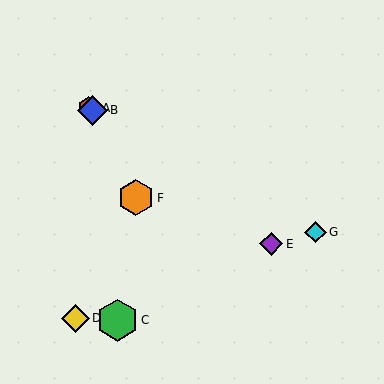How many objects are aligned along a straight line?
3 objects (A, B, E) are aligned along a straight line.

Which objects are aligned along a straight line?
Objects A, B, E are aligned along a straight line.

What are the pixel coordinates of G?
Object G is at (316, 232).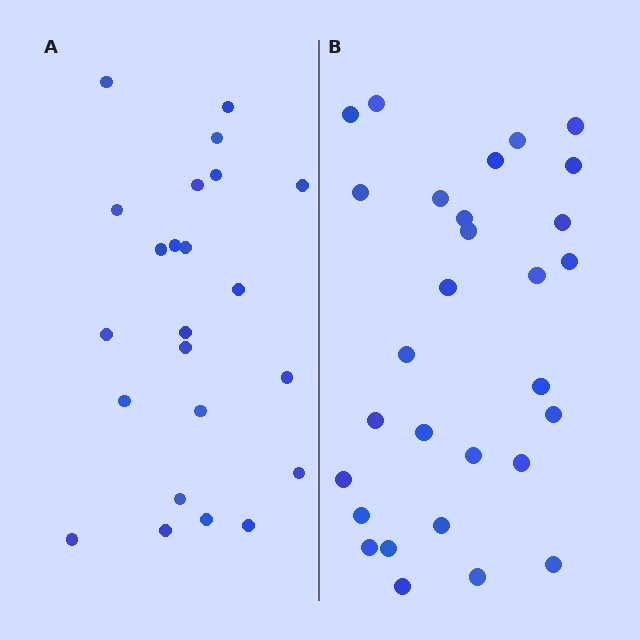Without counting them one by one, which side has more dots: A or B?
Region B (the right region) has more dots.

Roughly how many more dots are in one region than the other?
Region B has about 6 more dots than region A.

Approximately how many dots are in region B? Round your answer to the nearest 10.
About 30 dots. (The exact count is 29, which rounds to 30.)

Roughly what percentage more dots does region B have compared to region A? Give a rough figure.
About 25% more.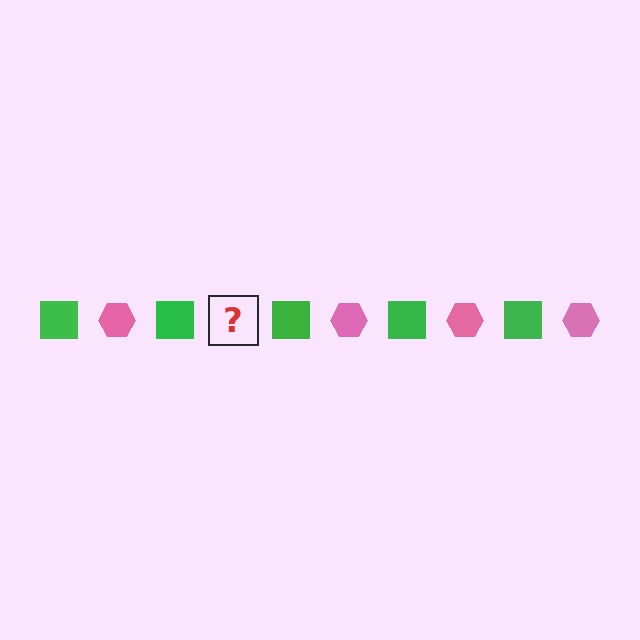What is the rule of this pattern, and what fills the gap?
The rule is that the pattern alternates between green square and pink hexagon. The gap should be filled with a pink hexagon.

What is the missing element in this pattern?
The missing element is a pink hexagon.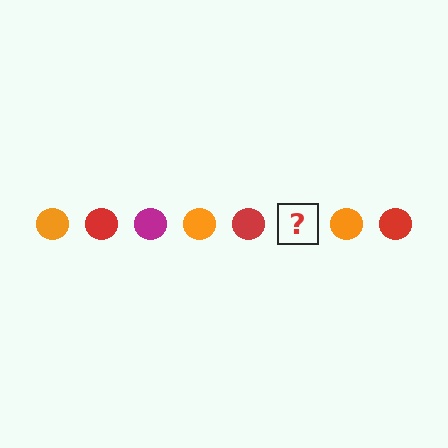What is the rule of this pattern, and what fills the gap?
The rule is that the pattern cycles through orange, red, magenta circles. The gap should be filled with a magenta circle.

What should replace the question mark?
The question mark should be replaced with a magenta circle.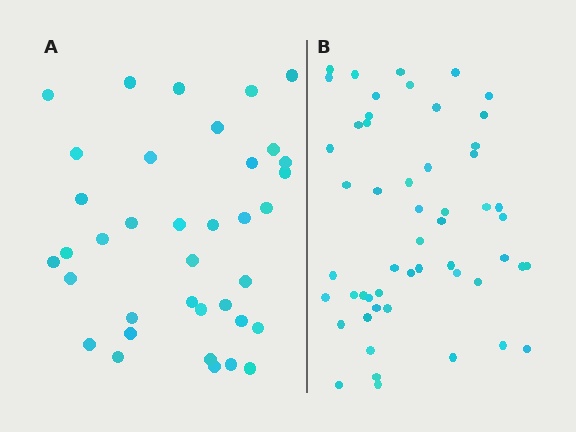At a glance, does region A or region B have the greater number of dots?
Region B (the right region) has more dots.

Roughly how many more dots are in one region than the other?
Region B has approximately 15 more dots than region A.